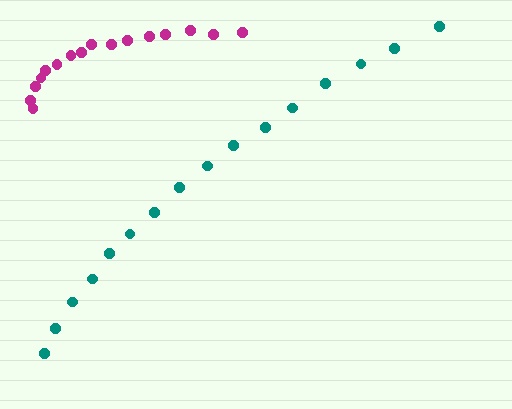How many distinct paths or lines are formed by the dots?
There are 2 distinct paths.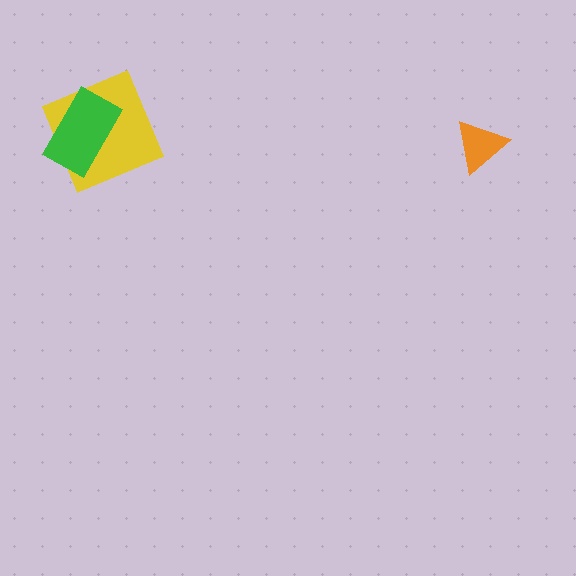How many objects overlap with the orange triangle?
0 objects overlap with the orange triangle.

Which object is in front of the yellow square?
The green rectangle is in front of the yellow square.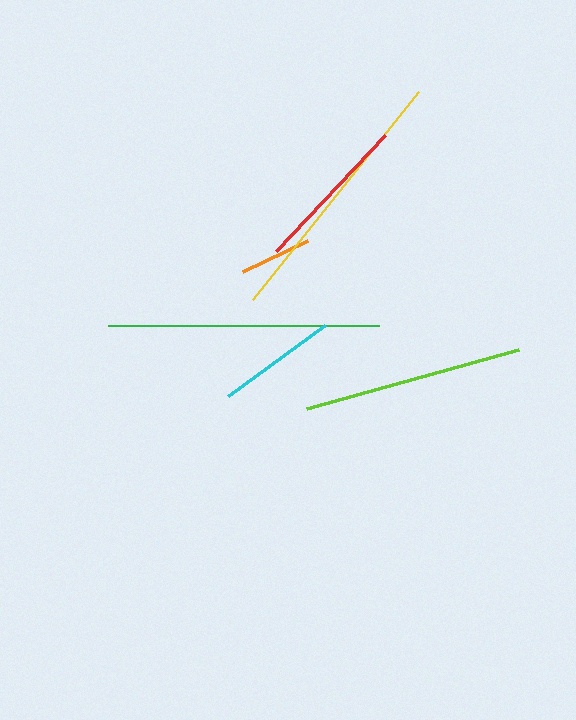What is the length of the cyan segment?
The cyan segment is approximately 120 pixels long.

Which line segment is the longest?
The green line is the longest at approximately 271 pixels.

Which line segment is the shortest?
The orange line is the shortest at approximately 72 pixels.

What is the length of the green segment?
The green segment is approximately 271 pixels long.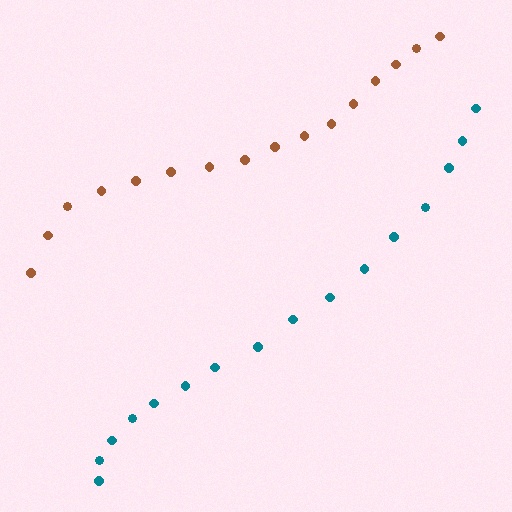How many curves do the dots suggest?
There are 2 distinct paths.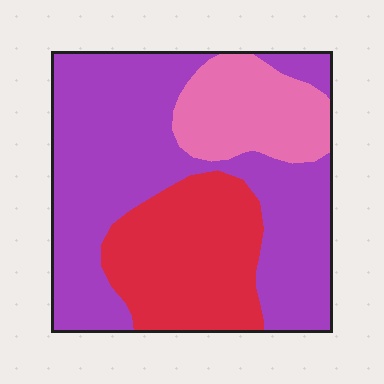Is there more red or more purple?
Purple.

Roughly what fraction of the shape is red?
Red takes up about one quarter (1/4) of the shape.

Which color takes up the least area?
Pink, at roughly 15%.